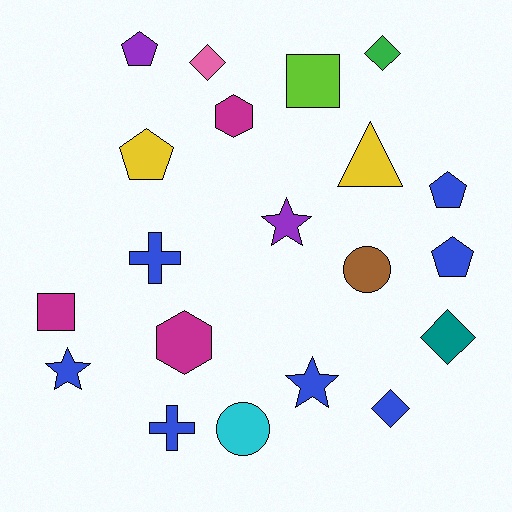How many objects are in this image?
There are 20 objects.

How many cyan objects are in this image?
There is 1 cyan object.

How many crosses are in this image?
There are 2 crosses.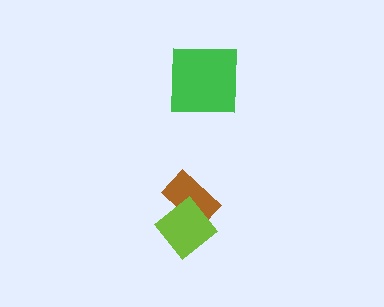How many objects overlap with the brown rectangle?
1 object overlaps with the brown rectangle.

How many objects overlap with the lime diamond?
1 object overlaps with the lime diamond.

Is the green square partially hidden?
No, no other shape covers it.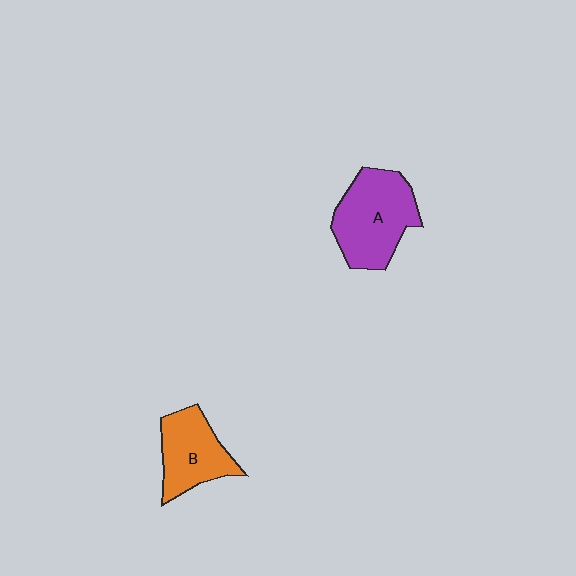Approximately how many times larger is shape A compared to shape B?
Approximately 1.3 times.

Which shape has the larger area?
Shape A (purple).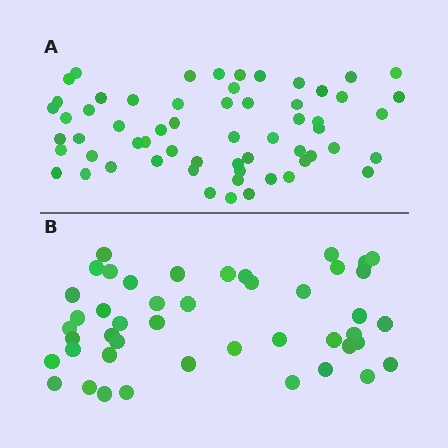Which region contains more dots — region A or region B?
Region A (the top region) has more dots.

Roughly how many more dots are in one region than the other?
Region A has approximately 15 more dots than region B.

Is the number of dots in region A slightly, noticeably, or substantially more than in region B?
Region A has noticeably more, but not dramatically so. The ratio is roughly 1.3 to 1.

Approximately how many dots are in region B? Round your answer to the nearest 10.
About 40 dots. (The exact count is 45, which rounds to 40.)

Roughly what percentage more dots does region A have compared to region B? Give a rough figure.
About 35% more.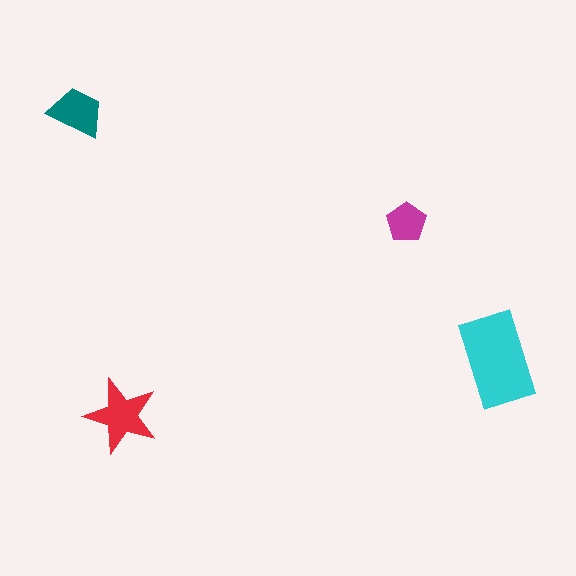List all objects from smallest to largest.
The magenta pentagon, the teal trapezoid, the red star, the cyan rectangle.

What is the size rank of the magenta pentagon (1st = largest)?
4th.